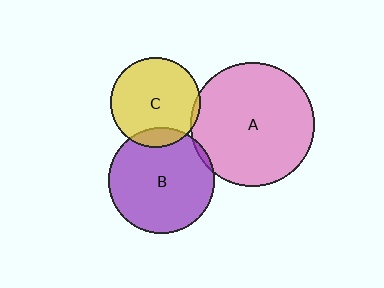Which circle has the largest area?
Circle A (pink).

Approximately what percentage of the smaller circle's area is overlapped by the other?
Approximately 5%.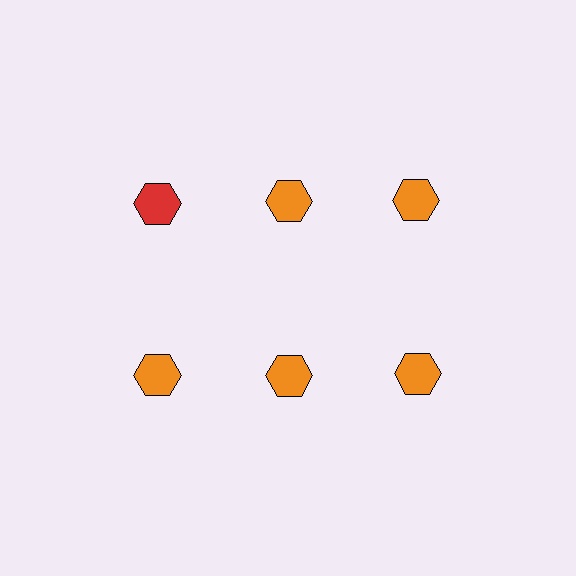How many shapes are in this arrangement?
There are 6 shapes arranged in a grid pattern.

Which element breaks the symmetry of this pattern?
The red hexagon in the top row, leftmost column breaks the symmetry. All other shapes are orange hexagons.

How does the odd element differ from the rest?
It has a different color: red instead of orange.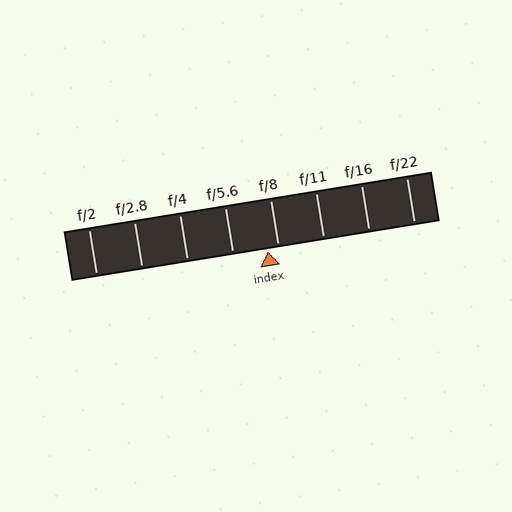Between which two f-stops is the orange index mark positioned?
The index mark is between f/5.6 and f/8.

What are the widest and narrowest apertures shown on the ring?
The widest aperture shown is f/2 and the narrowest is f/22.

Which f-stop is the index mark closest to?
The index mark is closest to f/8.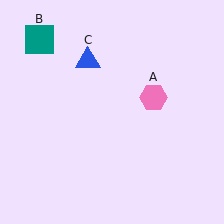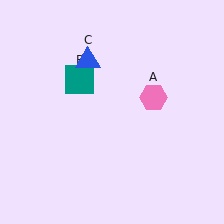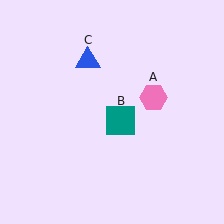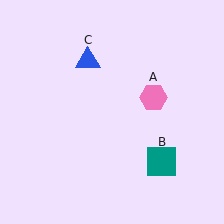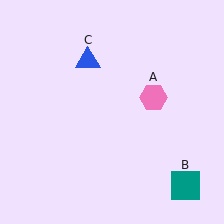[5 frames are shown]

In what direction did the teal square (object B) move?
The teal square (object B) moved down and to the right.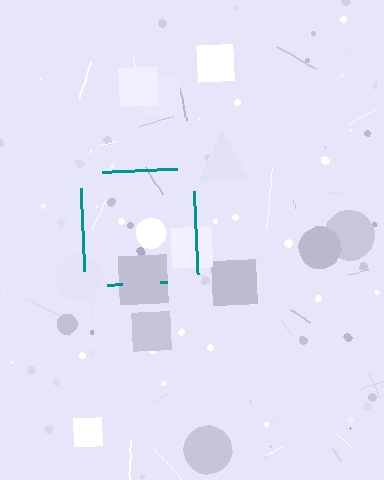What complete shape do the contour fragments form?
The contour fragments form a square.